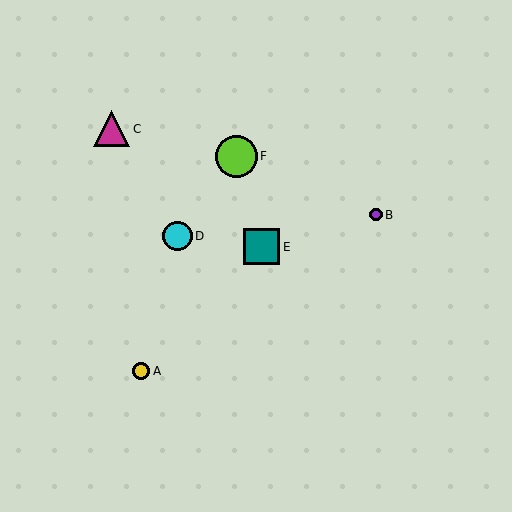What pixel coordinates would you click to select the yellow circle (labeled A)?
Click at (141, 371) to select the yellow circle A.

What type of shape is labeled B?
Shape B is a purple circle.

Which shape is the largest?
The lime circle (labeled F) is the largest.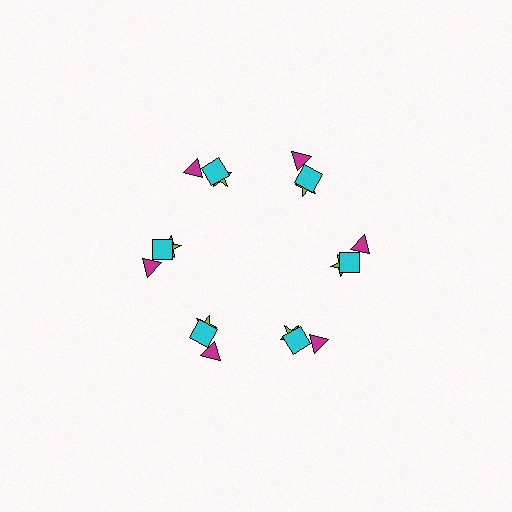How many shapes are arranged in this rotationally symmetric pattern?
There are 18 shapes, arranged in 6 groups of 3.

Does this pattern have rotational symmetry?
Yes, this pattern has 6-fold rotational symmetry. It looks the same after rotating 60 degrees around the center.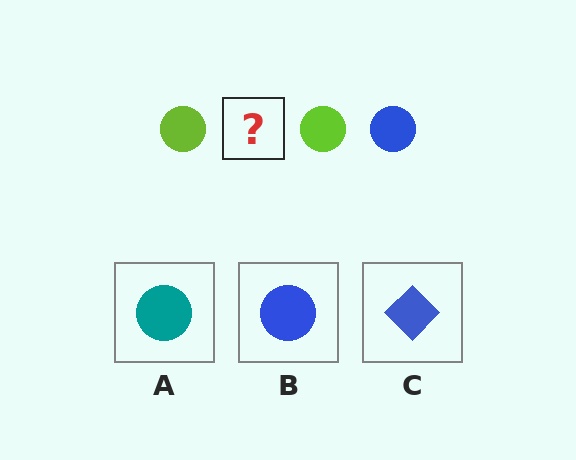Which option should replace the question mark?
Option B.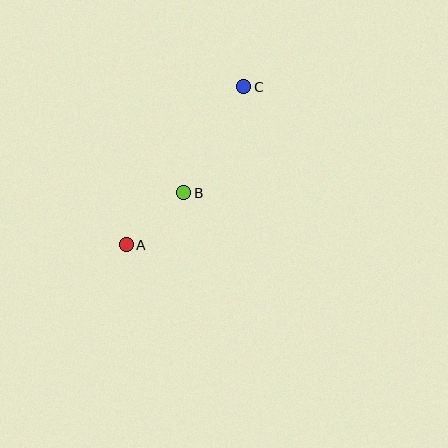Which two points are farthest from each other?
Points A and C are farthest from each other.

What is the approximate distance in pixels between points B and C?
The distance between B and C is approximately 122 pixels.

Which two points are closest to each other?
Points A and B are closest to each other.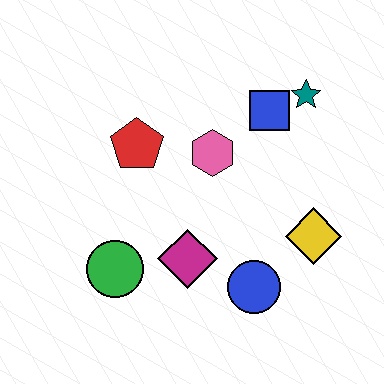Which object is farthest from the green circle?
The teal star is farthest from the green circle.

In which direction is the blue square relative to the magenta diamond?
The blue square is above the magenta diamond.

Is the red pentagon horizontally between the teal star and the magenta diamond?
No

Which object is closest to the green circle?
The magenta diamond is closest to the green circle.